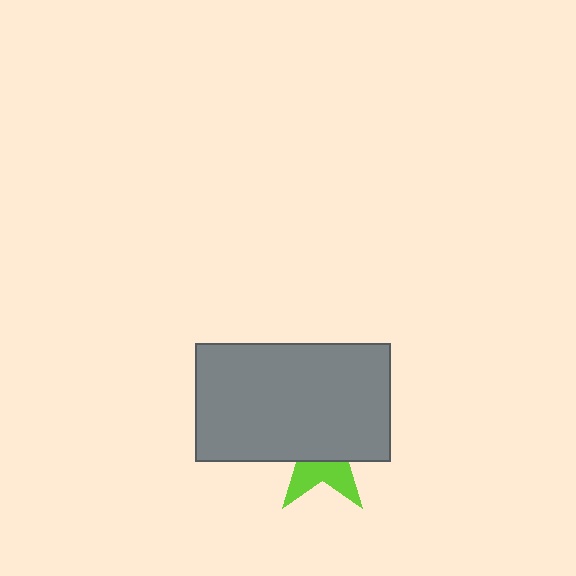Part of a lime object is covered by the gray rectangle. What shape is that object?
It is a star.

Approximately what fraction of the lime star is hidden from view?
Roughly 64% of the lime star is hidden behind the gray rectangle.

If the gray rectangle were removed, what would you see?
You would see the complete lime star.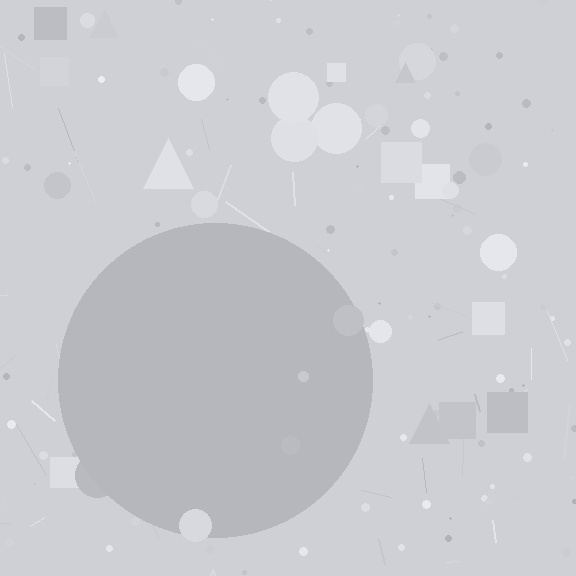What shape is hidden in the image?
A circle is hidden in the image.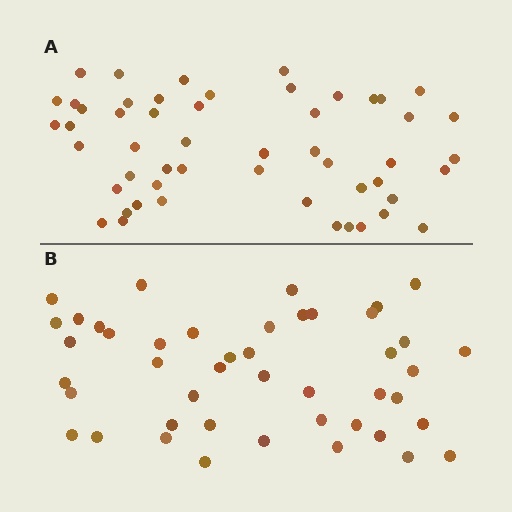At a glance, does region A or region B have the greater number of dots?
Region A (the top region) has more dots.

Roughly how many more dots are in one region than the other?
Region A has roughly 8 or so more dots than region B.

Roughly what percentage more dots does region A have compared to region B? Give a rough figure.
About 15% more.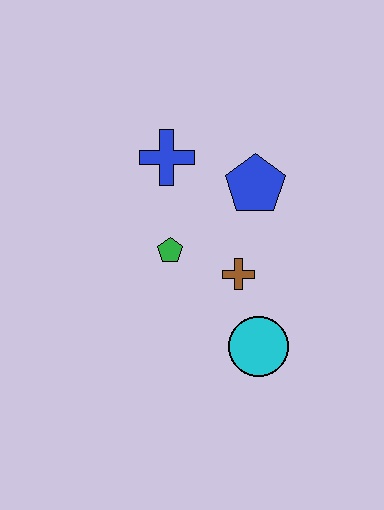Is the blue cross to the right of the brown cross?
No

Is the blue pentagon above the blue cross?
No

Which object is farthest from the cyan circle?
The blue cross is farthest from the cyan circle.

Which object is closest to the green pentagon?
The brown cross is closest to the green pentagon.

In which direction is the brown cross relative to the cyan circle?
The brown cross is above the cyan circle.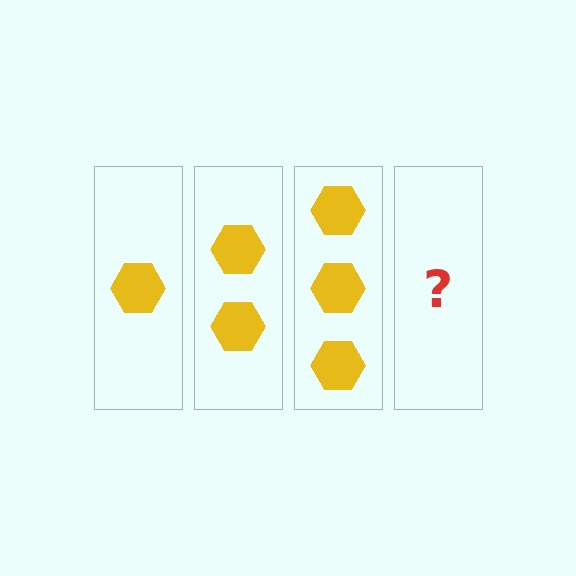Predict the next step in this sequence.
The next step is 4 hexagons.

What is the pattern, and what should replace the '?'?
The pattern is that each step adds one more hexagon. The '?' should be 4 hexagons.